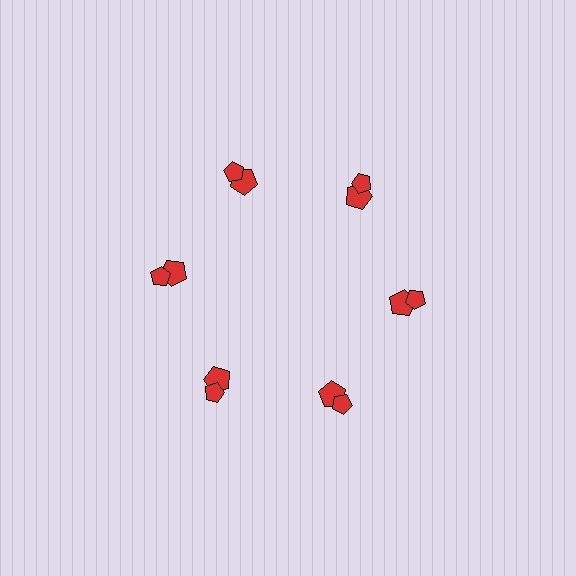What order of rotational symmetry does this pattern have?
This pattern has 6-fold rotational symmetry.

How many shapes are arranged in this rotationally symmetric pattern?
There are 12 shapes, arranged in 6 groups of 2.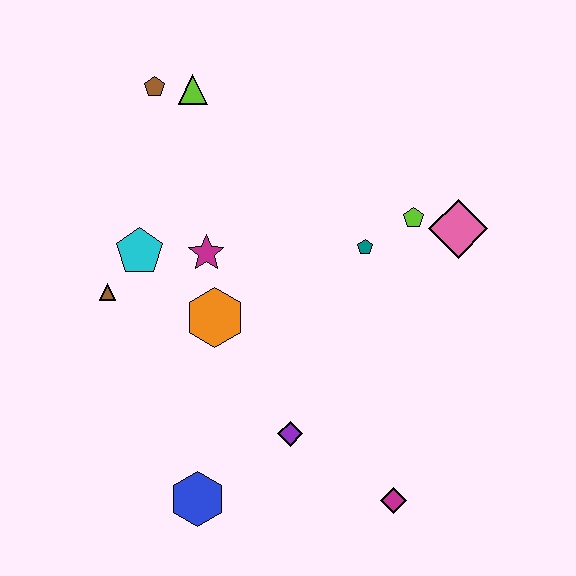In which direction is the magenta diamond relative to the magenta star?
The magenta diamond is below the magenta star.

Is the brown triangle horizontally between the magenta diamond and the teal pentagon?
No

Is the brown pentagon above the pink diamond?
Yes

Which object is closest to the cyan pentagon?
The brown triangle is closest to the cyan pentagon.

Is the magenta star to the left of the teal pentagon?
Yes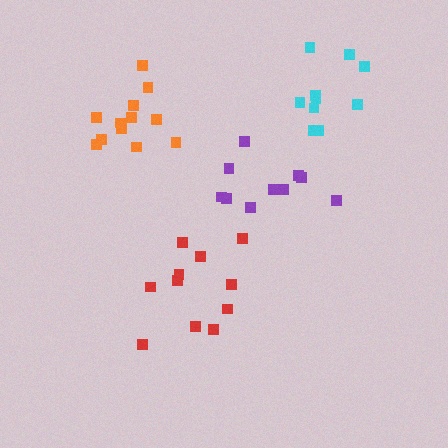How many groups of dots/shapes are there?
There are 4 groups.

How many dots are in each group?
Group 1: 10 dots, Group 2: 10 dots, Group 3: 11 dots, Group 4: 12 dots (43 total).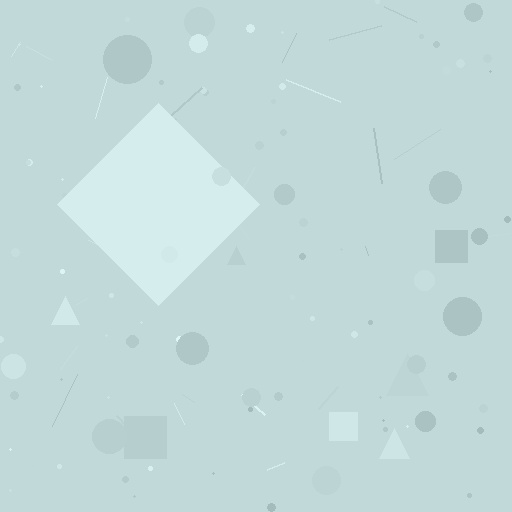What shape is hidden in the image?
A diamond is hidden in the image.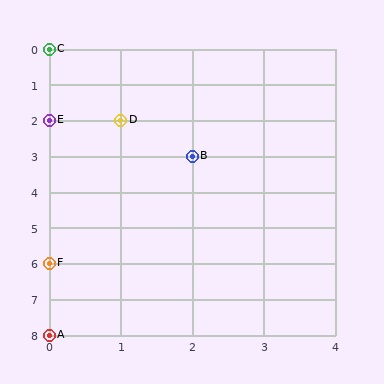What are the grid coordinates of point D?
Point D is at grid coordinates (1, 2).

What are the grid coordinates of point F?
Point F is at grid coordinates (0, 6).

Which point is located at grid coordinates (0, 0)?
Point C is at (0, 0).